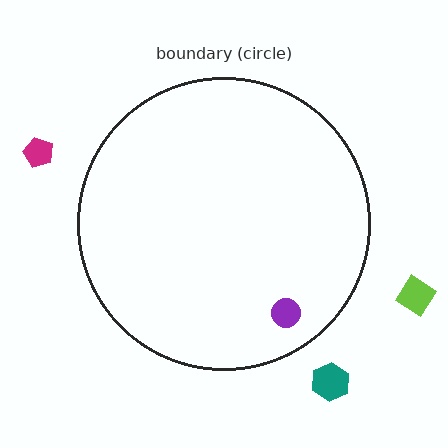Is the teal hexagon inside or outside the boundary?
Outside.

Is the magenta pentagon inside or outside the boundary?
Outside.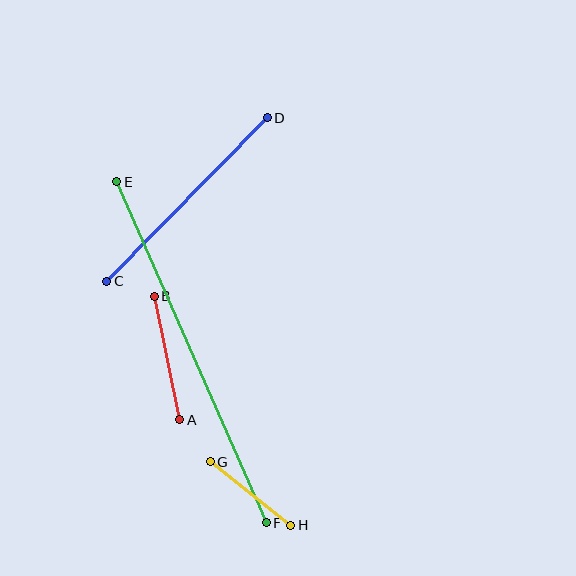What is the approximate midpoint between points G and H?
The midpoint is at approximately (251, 493) pixels.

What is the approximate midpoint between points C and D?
The midpoint is at approximately (187, 200) pixels.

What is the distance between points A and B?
The distance is approximately 126 pixels.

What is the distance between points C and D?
The distance is approximately 229 pixels.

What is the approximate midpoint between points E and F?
The midpoint is at approximately (191, 352) pixels.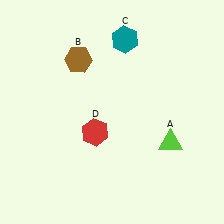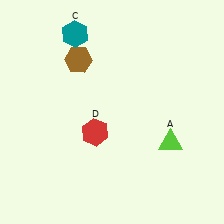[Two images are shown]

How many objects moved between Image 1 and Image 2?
1 object moved between the two images.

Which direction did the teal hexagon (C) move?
The teal hexagon (C) moved left.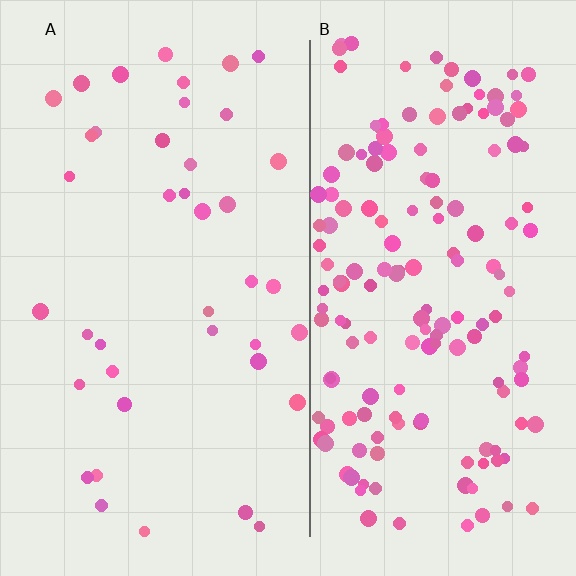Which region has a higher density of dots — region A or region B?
B (the right).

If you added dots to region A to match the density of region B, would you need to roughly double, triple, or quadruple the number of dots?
Approximately quadruple.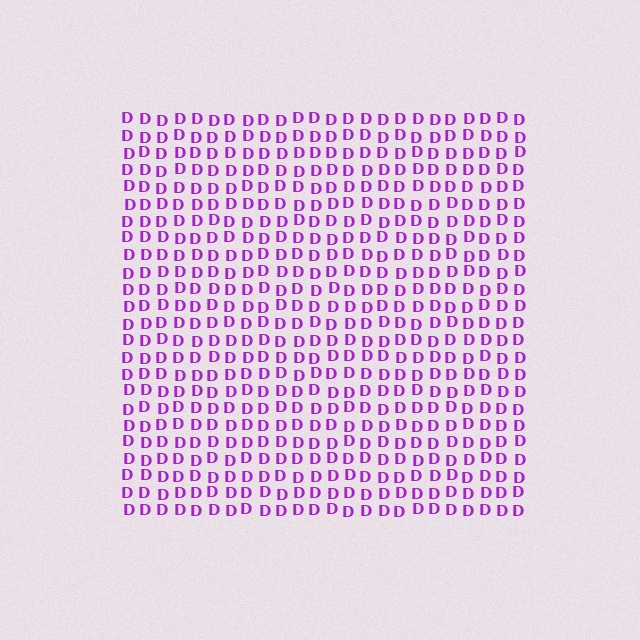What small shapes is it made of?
It is made of small letter D's.